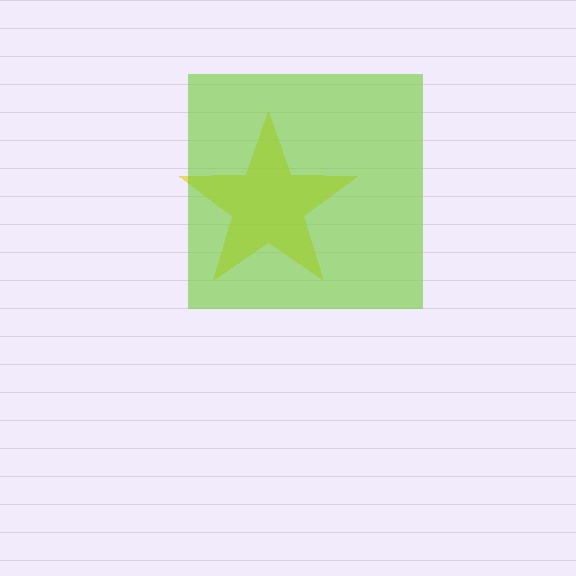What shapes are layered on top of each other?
The layered shapes are: a yellow star, a lime square.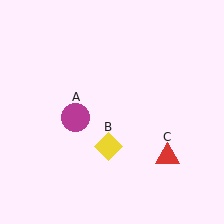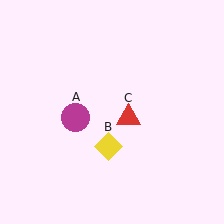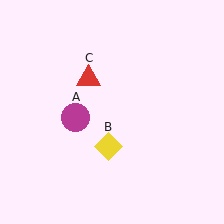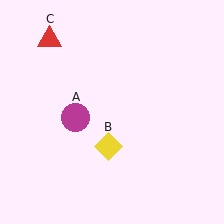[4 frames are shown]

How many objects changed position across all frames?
1 object changed position: red triangle (object C).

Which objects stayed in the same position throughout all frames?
Magenta circle (object A) and yellow diamond (object B) remained stationary.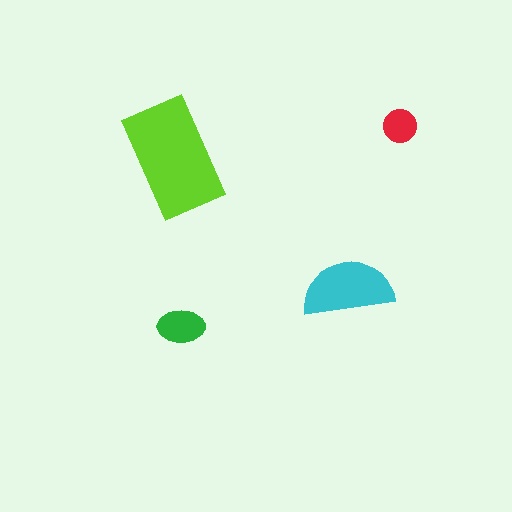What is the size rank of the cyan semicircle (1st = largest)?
2nd.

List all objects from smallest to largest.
The red circle, the green ellipse, the cyan semicircle, the lime rectangle.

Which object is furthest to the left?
The lime rectangle is leftmost.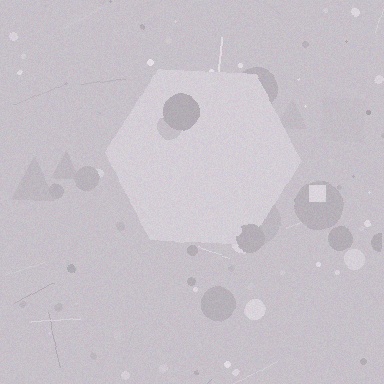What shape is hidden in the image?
A hexagon is hidden in the image.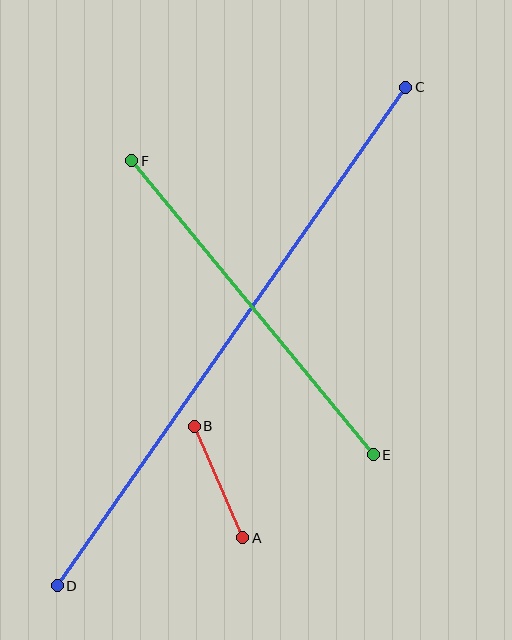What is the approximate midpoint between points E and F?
The midpoint is at approximately (252, 308) pixels.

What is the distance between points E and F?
The distance is approximately 380 pixels.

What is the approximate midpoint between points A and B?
The midpoint is at approximately (219, 482) pixels.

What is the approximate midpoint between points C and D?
The midpoint is at approximately (232, 337) pixels.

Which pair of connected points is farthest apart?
Points C and D are farthest apart.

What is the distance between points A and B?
The distance is approximately 121 pixels.